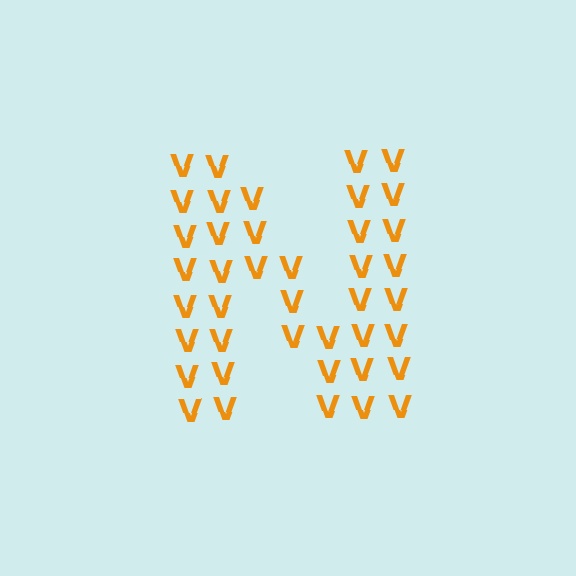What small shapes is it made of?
It is made of small letter V's.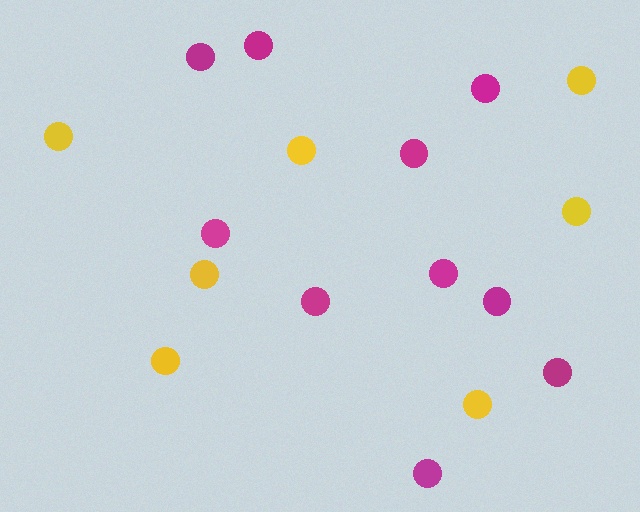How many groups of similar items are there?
There are 2 groups: one group of yellow circles (7) and one group of magenta circles (10).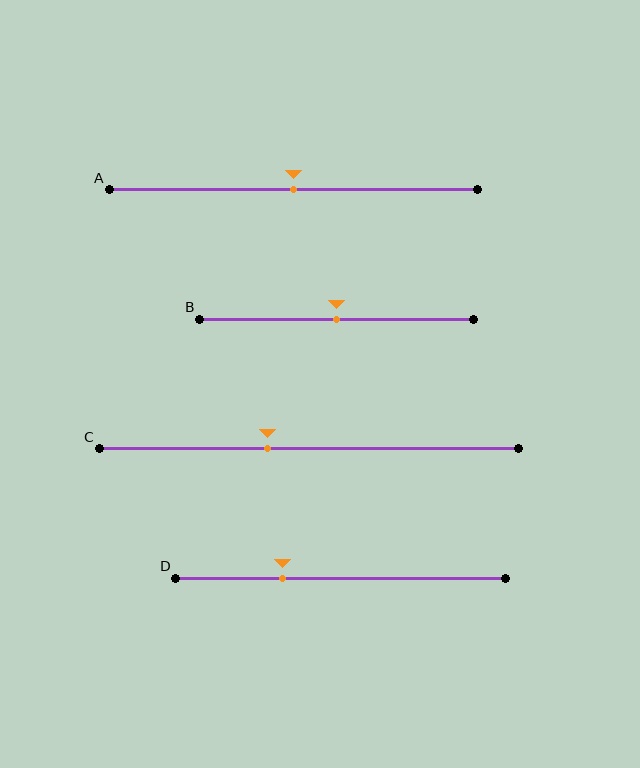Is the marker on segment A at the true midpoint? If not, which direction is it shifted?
Yes, the marker on segment A is at the true midpoint.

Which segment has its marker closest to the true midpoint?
Segment A has its marker closest to the true midpoint.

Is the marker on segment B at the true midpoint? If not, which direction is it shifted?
Yes, the marker on segment B is at the true midpoint.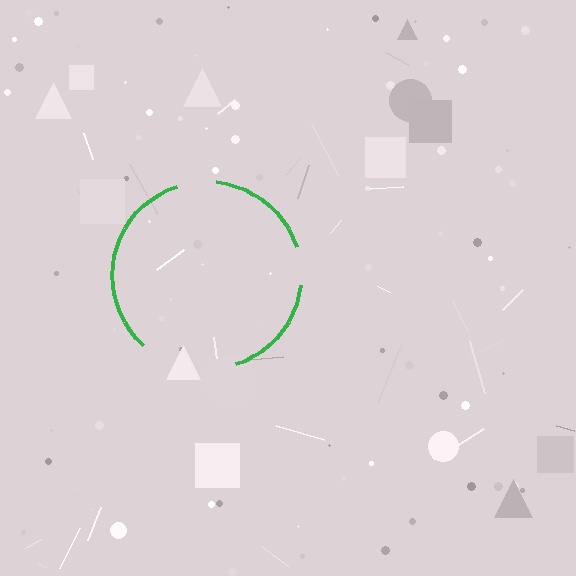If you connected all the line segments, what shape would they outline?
They would outline a circle.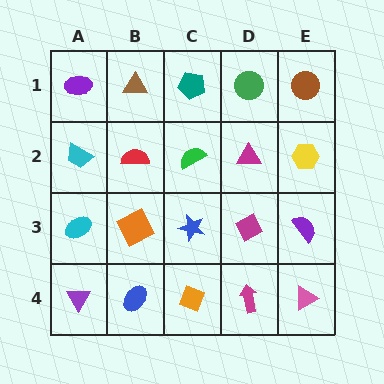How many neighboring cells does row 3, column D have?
4.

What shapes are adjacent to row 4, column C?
A blue star (row 3, column C), a blue ellipse (row 4, column B), a magenta arrow (row 4, column D).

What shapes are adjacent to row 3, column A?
A cyan trapezoid (row 2, column A), a purple triangle (row 4, column A), an orange square (row 3, column B).